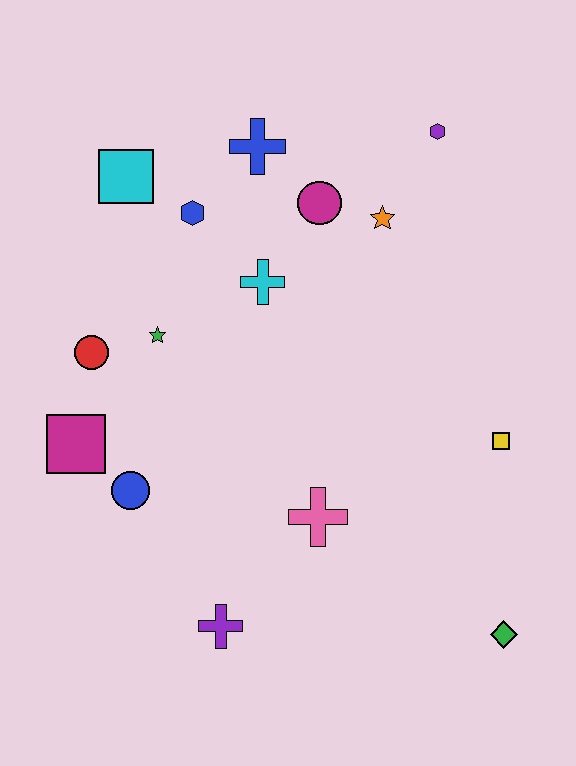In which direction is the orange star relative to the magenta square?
The orange star is to the right of the magenta square.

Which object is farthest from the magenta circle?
The green diamond is farthest from the magenta circle.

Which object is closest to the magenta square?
The blue circle is closest to the magenta square.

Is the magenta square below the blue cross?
Yes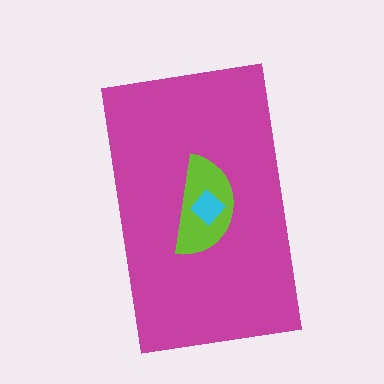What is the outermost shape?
The magenta rectangle.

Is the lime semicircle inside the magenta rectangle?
Yes.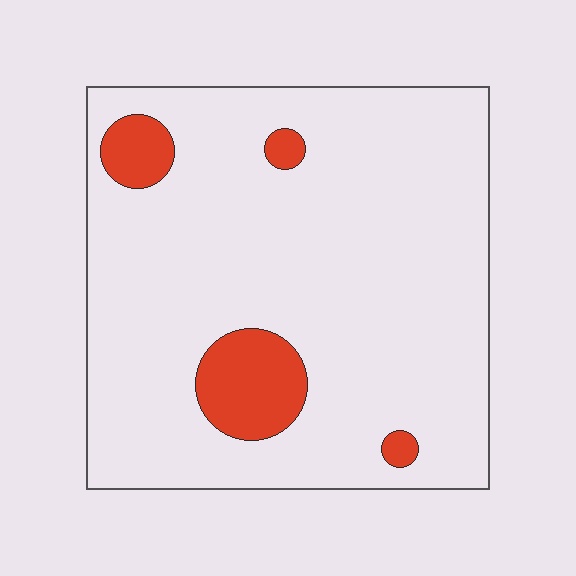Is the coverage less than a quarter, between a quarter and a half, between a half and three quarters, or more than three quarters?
Less than a quarter.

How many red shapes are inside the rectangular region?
4.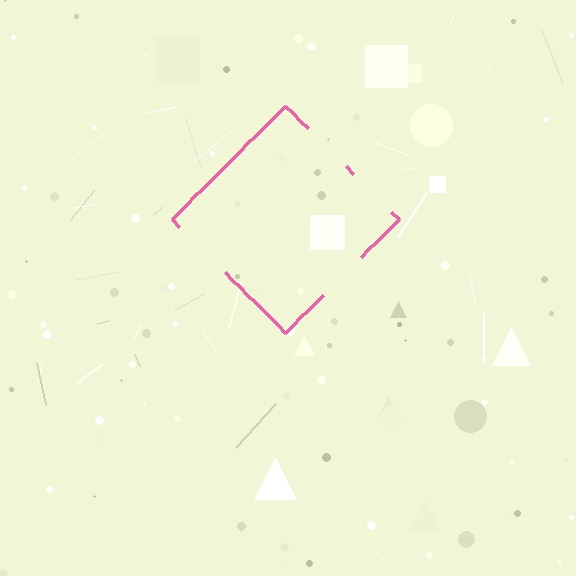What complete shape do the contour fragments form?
The contour fragments form a diamond.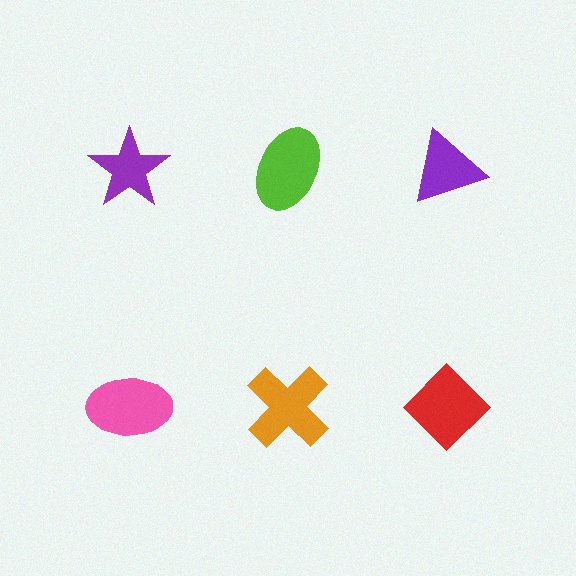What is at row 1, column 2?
A lime ellipse.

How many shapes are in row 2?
3 shapes.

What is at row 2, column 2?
An orange cross.